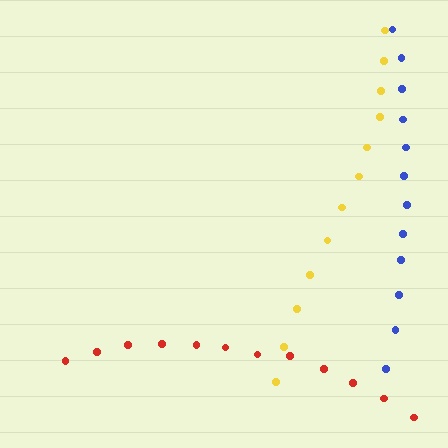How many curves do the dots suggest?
There are 3 distinct paths.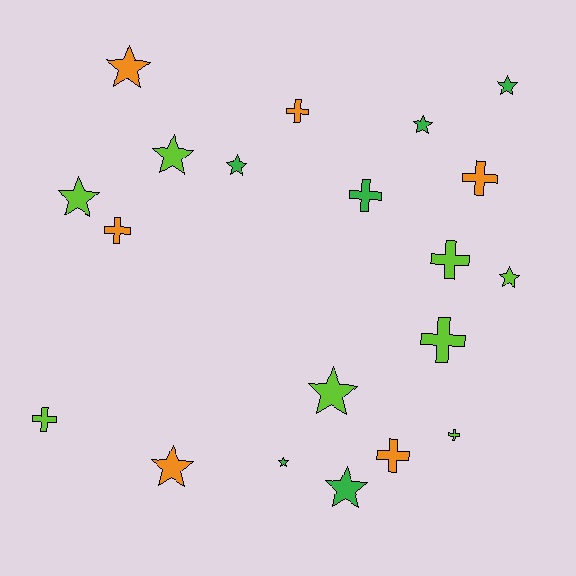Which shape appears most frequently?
Star, with 11 objects.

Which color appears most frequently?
Lime, with 8 objects.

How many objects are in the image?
There are 20 objects.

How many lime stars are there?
There are 4 lime stars.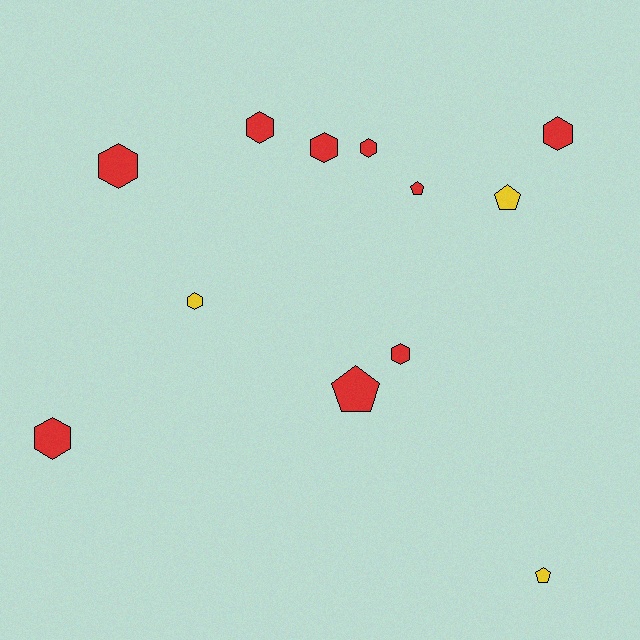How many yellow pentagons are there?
There are 2 yellow pentagons.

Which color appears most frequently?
Red, with 9 objects.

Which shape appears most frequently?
Hexagon, with 8 objects.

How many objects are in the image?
There are 12 objects.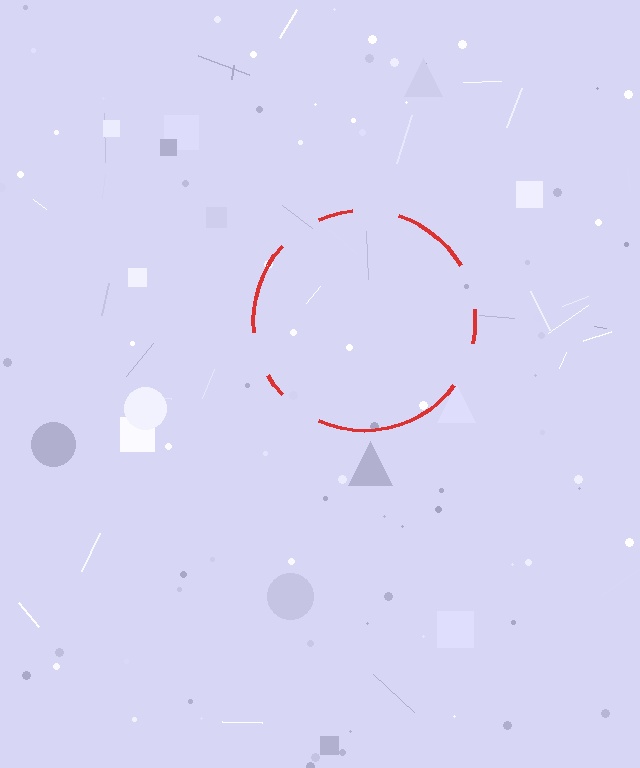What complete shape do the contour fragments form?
The contour fragments form a circle.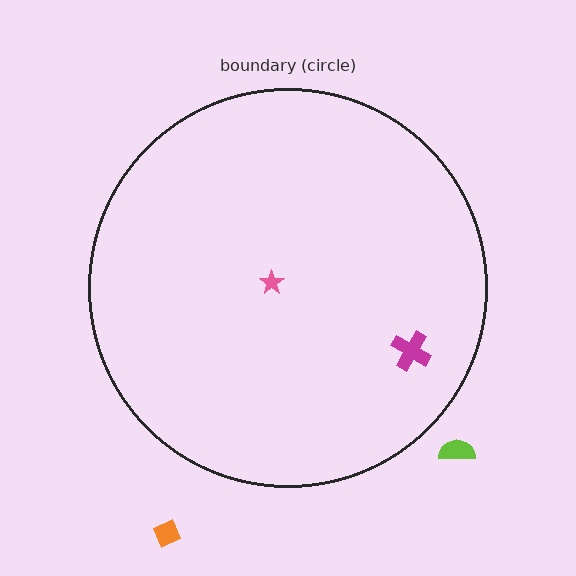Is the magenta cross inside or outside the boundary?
Inside.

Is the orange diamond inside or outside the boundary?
Outside.